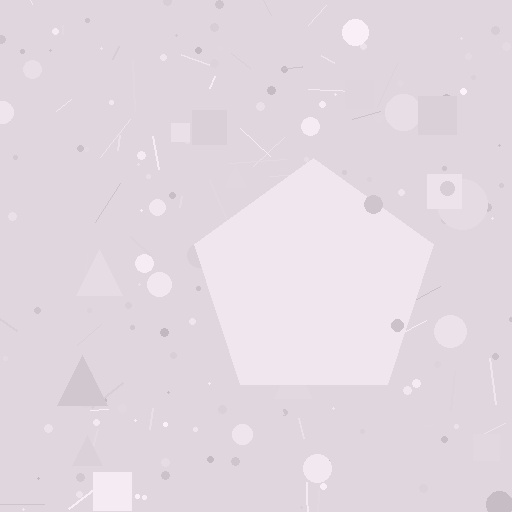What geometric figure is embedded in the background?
A pentagon is embedded in the background.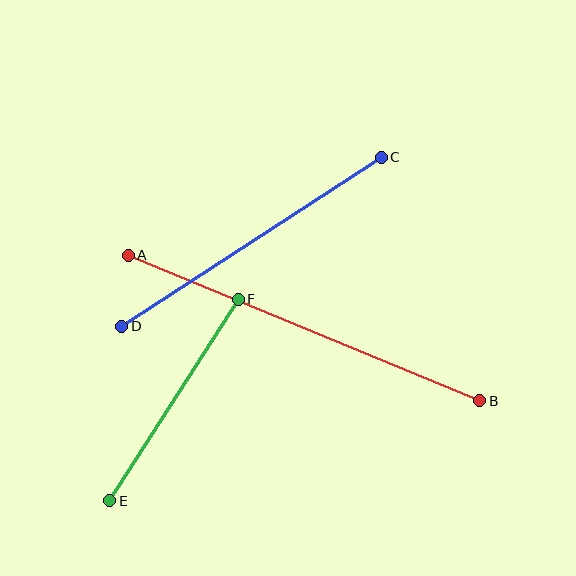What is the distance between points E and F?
The distance is approximately 239 pixels.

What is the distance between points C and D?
The distance is approximately 310 pixels.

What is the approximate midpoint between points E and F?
The midpoint is at approximately (174, 400) pixels.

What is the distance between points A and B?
The distance is approximately 381 pixels.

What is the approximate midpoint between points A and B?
The midpoint is at approximately (304, 328) pixels.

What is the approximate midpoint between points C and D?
The midpoint is at approximately (252, 242) pixels.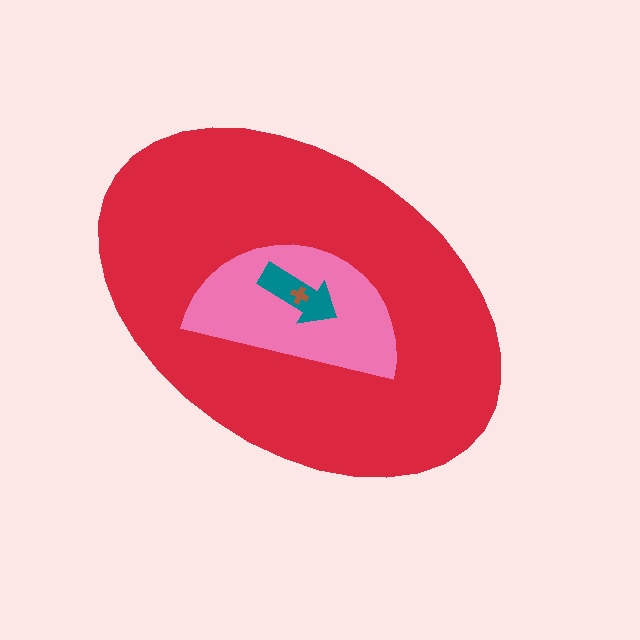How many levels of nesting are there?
4.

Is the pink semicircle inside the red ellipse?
Yes.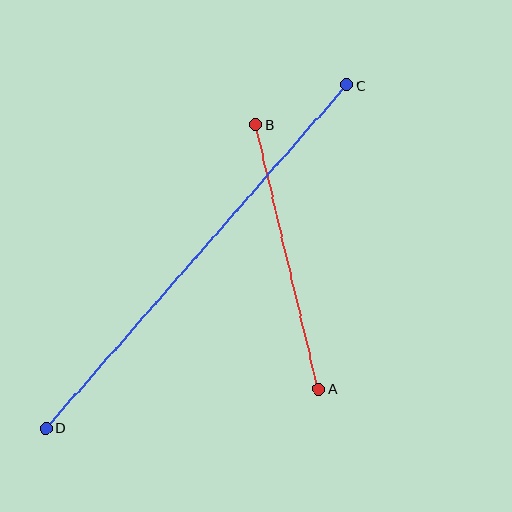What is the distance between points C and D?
The distance is approximately 457 pixels.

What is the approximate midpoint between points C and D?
The midpoint is at approximately (196, 257) pixels.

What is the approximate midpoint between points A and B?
The midpoint is at approximately (287, 257) pixels.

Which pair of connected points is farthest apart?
Points C and D are farthest apart.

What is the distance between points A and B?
The distance is approximately 271 pixels.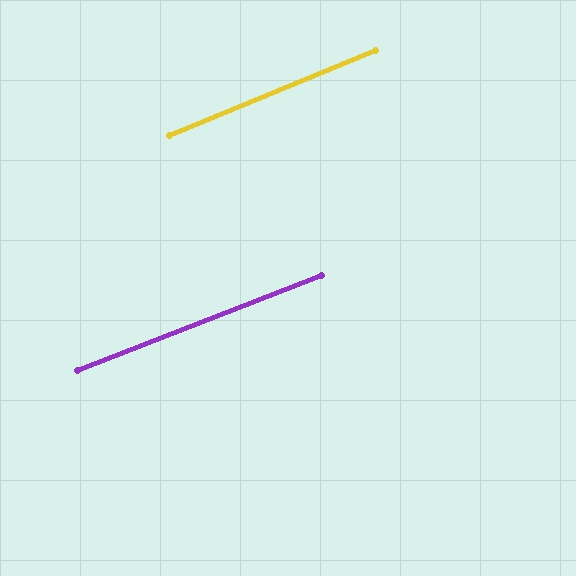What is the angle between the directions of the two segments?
Approximately 1 degree.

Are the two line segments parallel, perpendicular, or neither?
Parallel — their directions differ by only 1.4°.